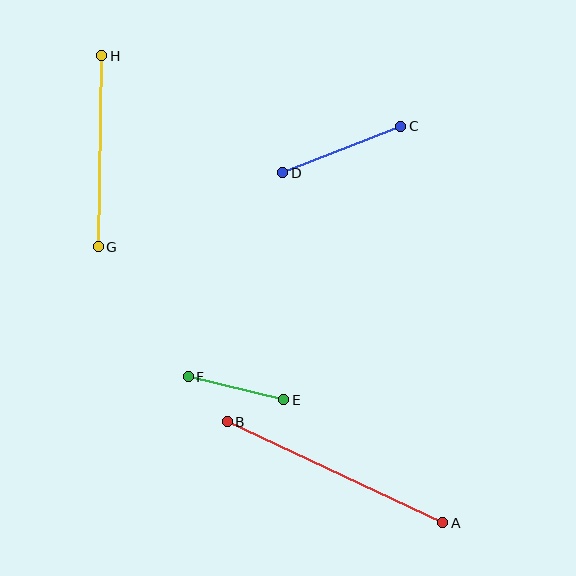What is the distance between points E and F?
The distance is approximately 98 pixels.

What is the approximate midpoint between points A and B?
The midpoint is at approximately (335, 472) pixels.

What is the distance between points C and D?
The distance is approximately 127 pixels.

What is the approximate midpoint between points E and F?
The midpoint is at approximately (236, 388) pixels.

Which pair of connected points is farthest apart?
Points A and B are farthest apart.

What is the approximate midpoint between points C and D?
The midpoint is at approximately (342, 149) pixels.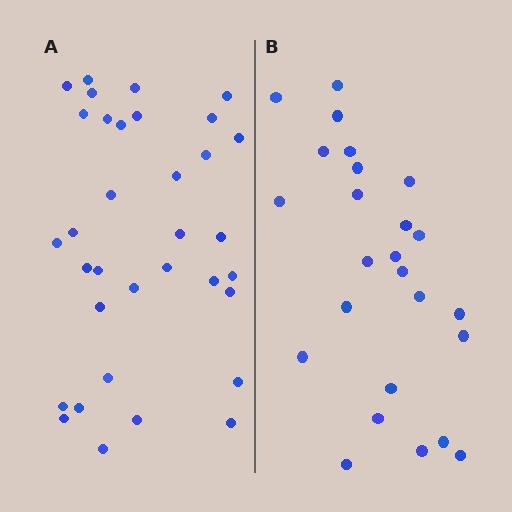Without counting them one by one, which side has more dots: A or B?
Region A (the left region) has more dots.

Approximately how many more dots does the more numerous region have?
Region A has roughly 8 or so more dots than region B.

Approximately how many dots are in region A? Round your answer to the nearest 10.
About 30 dots. (The exact count is 34, which rounds to 30.)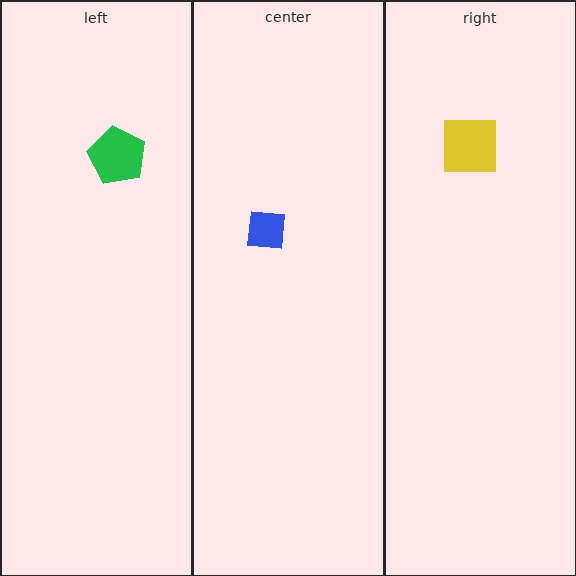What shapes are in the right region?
The yellow square.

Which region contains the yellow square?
The right region.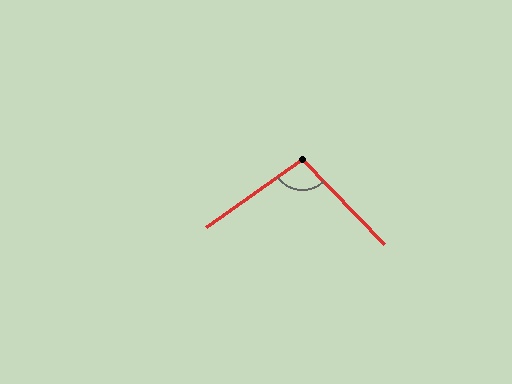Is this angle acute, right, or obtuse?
It is obtuse.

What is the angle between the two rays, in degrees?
Approximately 99 degrees.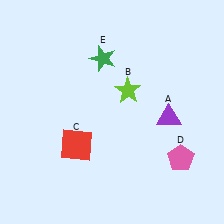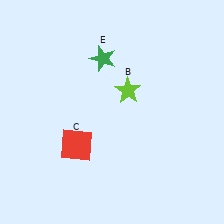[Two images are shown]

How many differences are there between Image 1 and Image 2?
There are 2 differences between the two images.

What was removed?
The purple triangle (A), the pink pentagon (D) were removed in Image 2.